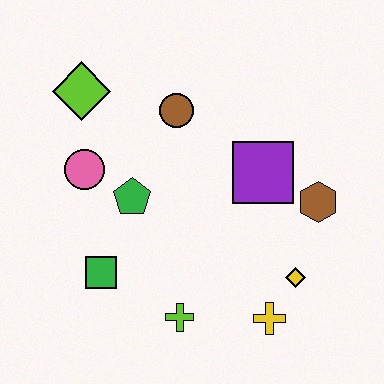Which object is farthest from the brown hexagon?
The lime diamond is farthest from the brown hexagon.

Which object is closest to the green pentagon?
The pink circle is closest to the green pentagon.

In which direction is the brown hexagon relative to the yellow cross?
The brown hexagon is above the yellow cross.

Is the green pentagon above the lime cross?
Yes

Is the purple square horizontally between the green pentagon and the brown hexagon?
Yes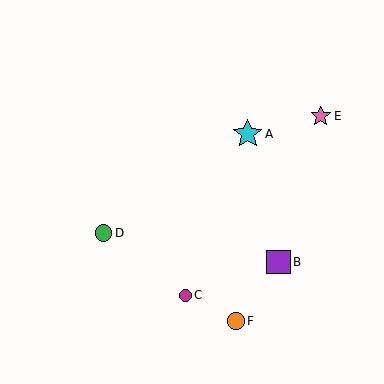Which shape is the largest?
The cyan star (labeled A) is the largest.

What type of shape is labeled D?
Shape D is a green circle.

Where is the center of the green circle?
The center of the green circle is at (104, 233).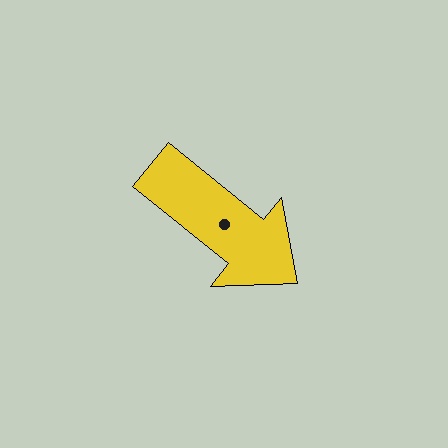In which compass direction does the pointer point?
Southeast.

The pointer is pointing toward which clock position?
Roughly 4 o'clock.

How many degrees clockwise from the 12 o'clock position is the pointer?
Approximately 129 degrees.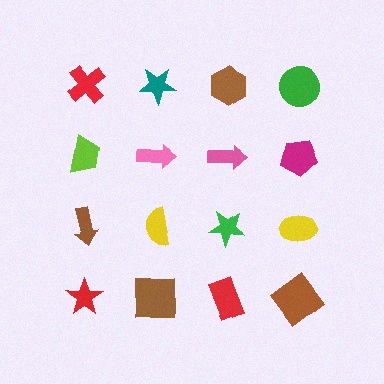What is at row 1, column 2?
A teal star.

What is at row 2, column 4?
A magenta pentagon.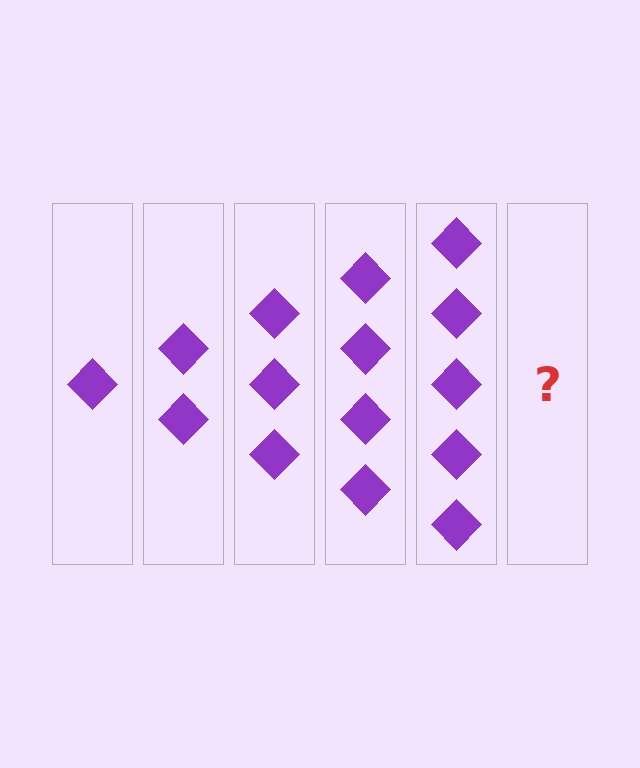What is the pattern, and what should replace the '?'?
The pattern is that each step adds one more diamond. The '?' should be 6 diamonds.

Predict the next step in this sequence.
The next step is 6 diamonds.